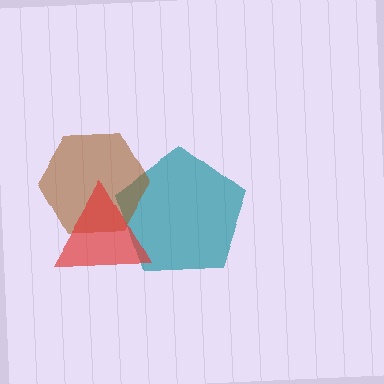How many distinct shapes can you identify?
There are 3 distinct shapes: a teal pentagon, a brown hexagon, a red triangle.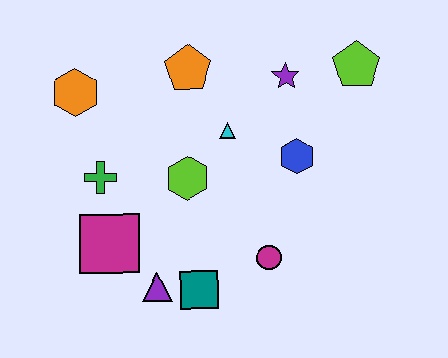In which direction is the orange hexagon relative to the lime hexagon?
The orange hexagon is to the left of the lime hexagon.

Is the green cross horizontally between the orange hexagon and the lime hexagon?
Yes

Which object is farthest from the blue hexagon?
The orange hexagon is farthest from the blue hexagon.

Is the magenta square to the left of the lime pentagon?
Yes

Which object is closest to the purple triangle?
The teal square is closest to the purple triangle.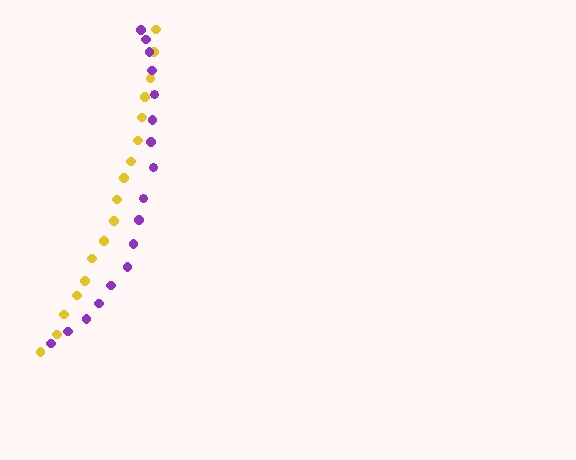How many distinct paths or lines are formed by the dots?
There are 2 distinct paths.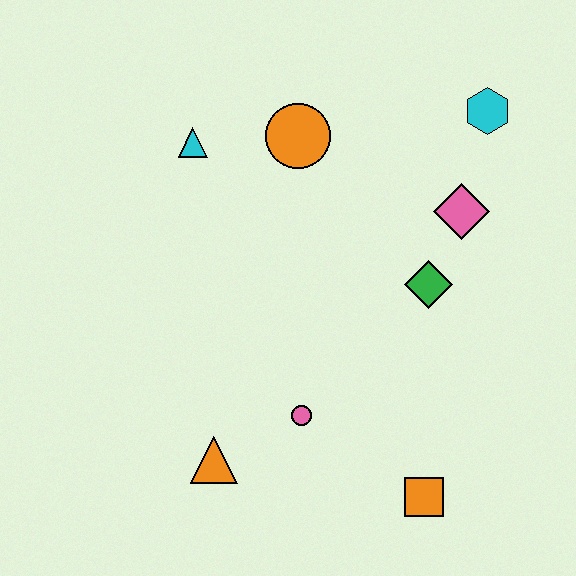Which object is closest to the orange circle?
The cyan triangle is closest to the orange circle.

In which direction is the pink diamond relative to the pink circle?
The pink diamond is above the pink circle.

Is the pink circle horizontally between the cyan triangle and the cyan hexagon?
Yes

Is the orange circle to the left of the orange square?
Yes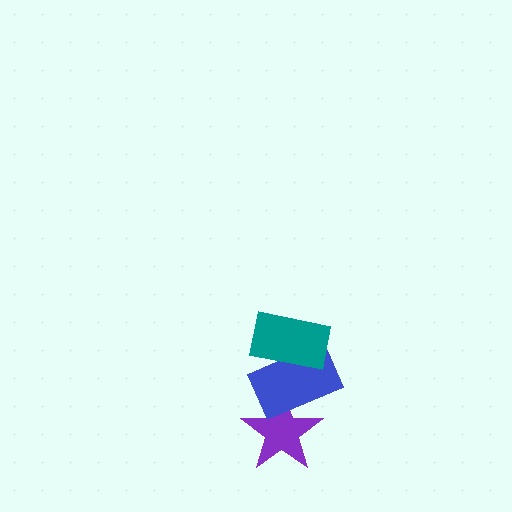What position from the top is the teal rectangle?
The teal rectangle is 1st from the top.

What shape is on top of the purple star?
The blue rectangle is on top of the purple star.